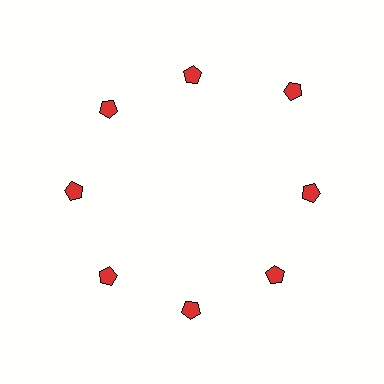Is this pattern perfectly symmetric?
No. The 8 red pentagons are arranged in a ring, but one element near the 2 o'clock position is pushed outward from the center, breaking the 8-fold rotational symmetry.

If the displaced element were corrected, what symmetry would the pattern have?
It would have 8-fold rotational symmetry — the pattern would map onto itself every 45 degrees.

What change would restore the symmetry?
The symmetry would be restored by moving it inward, back onto the ring so that all 8 pentagons sit at equal angles and equal distance from the center.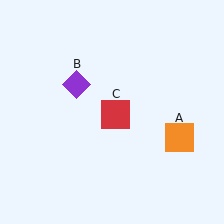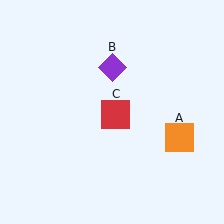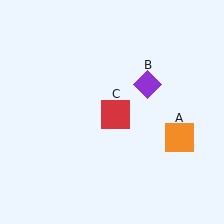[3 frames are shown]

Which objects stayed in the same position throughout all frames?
Orange square (object A) and red square (object C) remained stationary.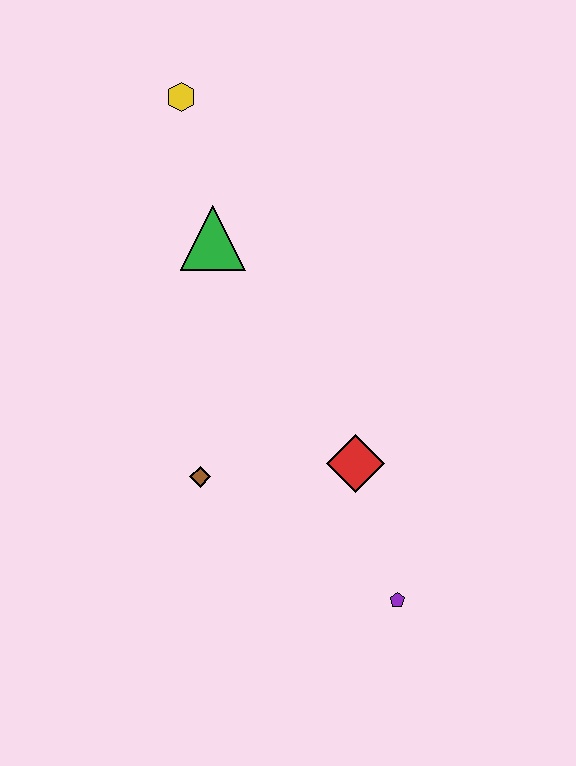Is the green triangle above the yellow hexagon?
No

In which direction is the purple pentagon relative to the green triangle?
The purple pentagon is below the green triangle.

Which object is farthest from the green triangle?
The purple pentagon is farthest from the green triangle.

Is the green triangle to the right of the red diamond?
No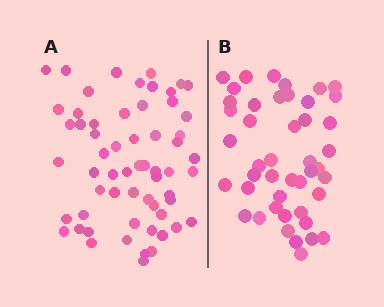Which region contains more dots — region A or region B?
Region A (the left region) has more dots.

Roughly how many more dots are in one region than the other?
Region A has approximately 15 more dots than region B.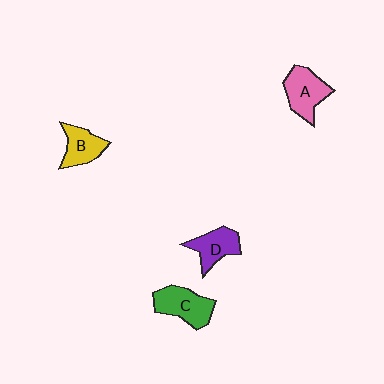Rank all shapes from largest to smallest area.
From largest to smallest: C (green), A (pink), D (purple), B (yellow).